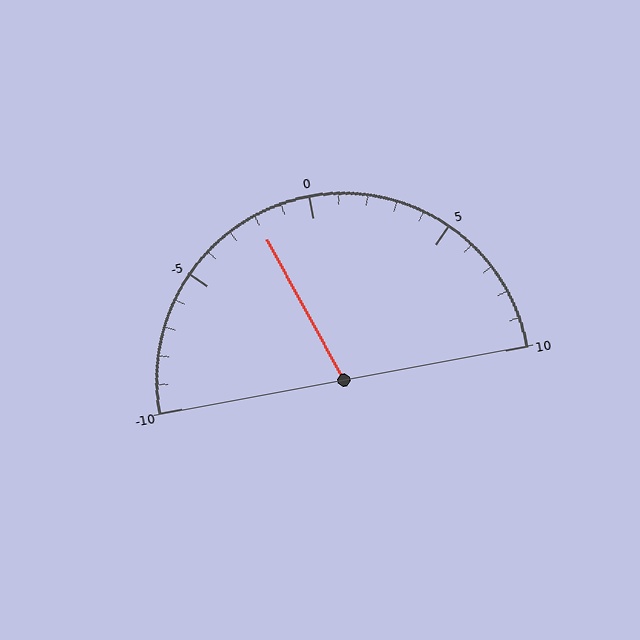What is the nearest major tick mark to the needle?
The nearest major tick mark is 0.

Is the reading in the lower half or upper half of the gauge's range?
The reading is in the lower half of the range (-10 to 10).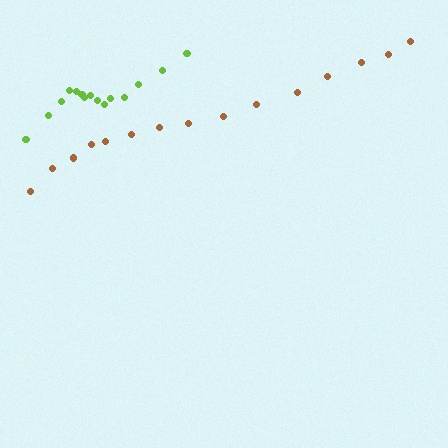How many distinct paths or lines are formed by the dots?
There are 2 distinct paths.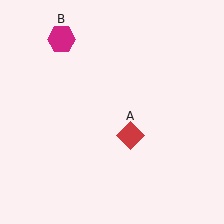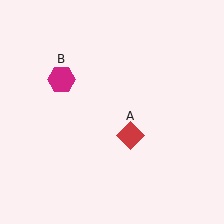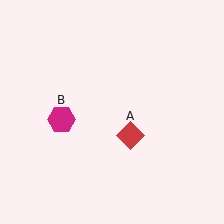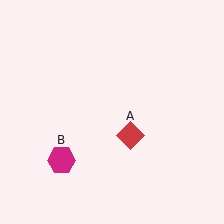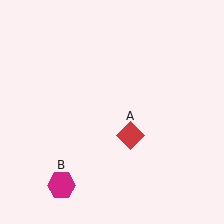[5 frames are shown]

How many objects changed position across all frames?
1 object changed position: magenta hexagon (object B).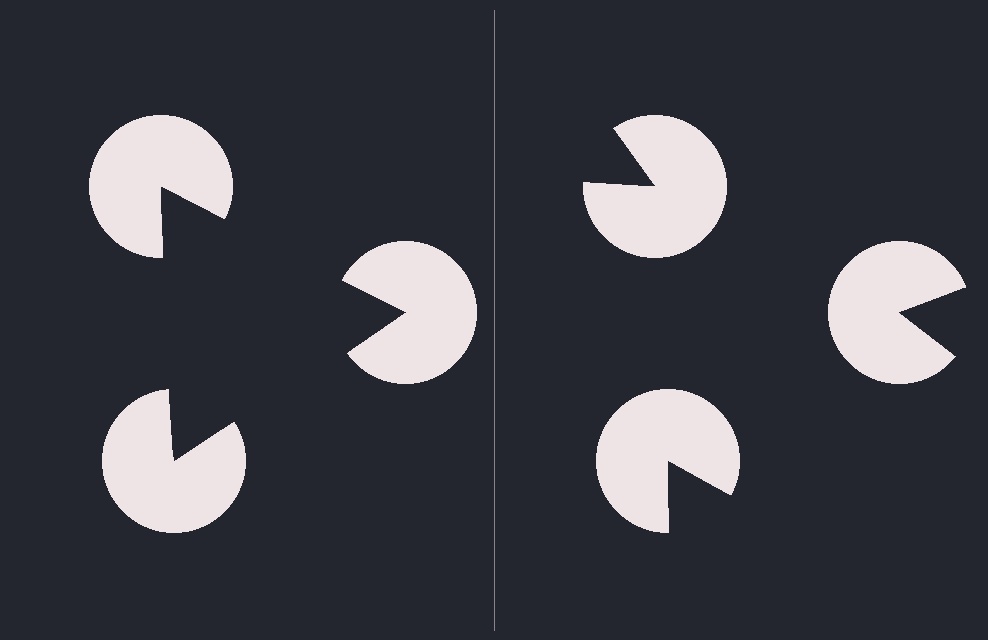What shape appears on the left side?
An illusory triangle.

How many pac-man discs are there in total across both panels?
6 — 3 on each side.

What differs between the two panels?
The pac-man discs are positioned identically on both sides; only the wedge orientations differ. On the left they align to a triangle; on the right they are misaligned.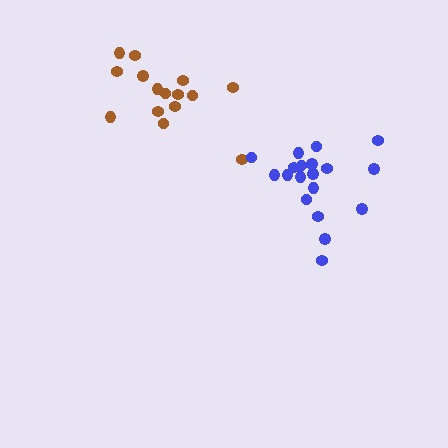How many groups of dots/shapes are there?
There are 2 groups.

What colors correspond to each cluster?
The clusters are colored: brown, blue.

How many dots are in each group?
Group 1: 15 dots, Group 2: 19 dots (34 total).